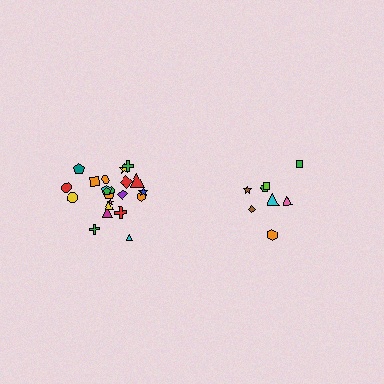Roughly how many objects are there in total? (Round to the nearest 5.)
Roughly 30 objects in total.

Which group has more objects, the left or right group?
The left group.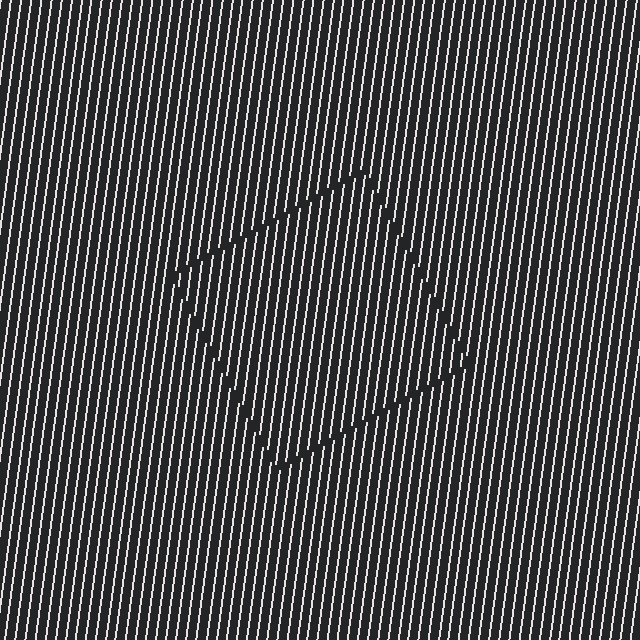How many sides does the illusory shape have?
4 sides — the line-ends trace a square.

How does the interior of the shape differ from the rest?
The interior of the shape contains the same grating, shifted by half a period — the contour is defined by the phase discontinuity where line-ends from the inner and outer gratings abut.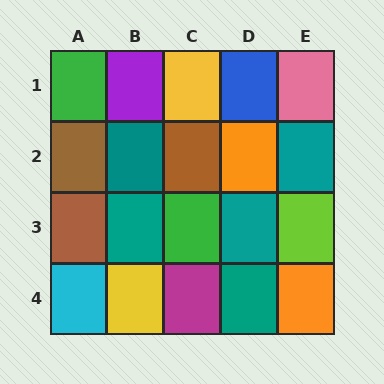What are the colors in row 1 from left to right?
Green, purple, yellow, blue, pink.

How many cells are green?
2 cells are green.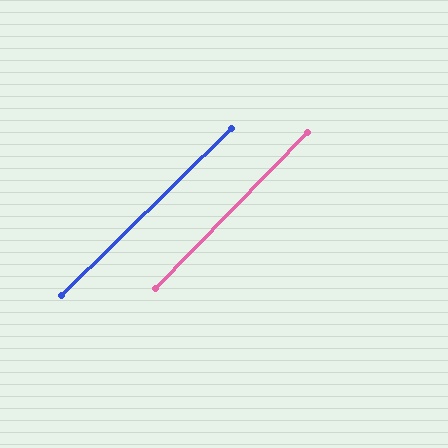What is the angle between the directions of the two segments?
Approximately 1 degree.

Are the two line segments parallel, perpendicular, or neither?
Parallel — their directions differ by only 1.2°.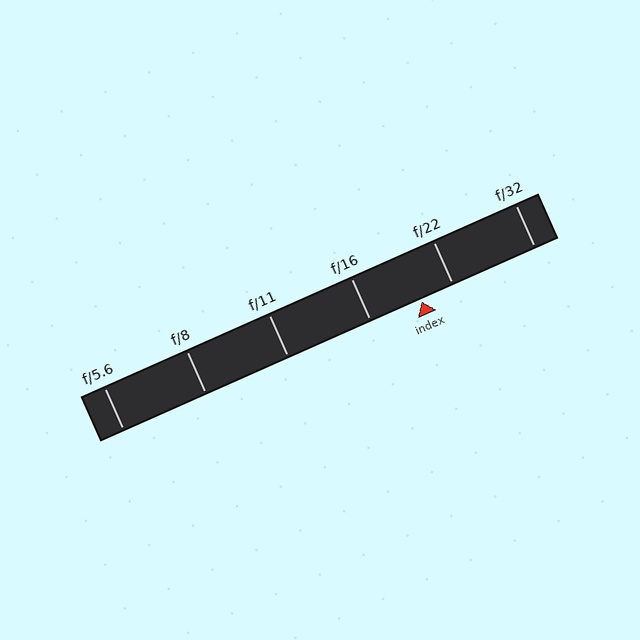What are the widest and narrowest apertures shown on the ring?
The widest aperture shown is f/5.6 and the narrowest is f/32.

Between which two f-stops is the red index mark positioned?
The index mark is between f/16 and f/22.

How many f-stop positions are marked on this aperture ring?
There are 6 f-stop positions marked.